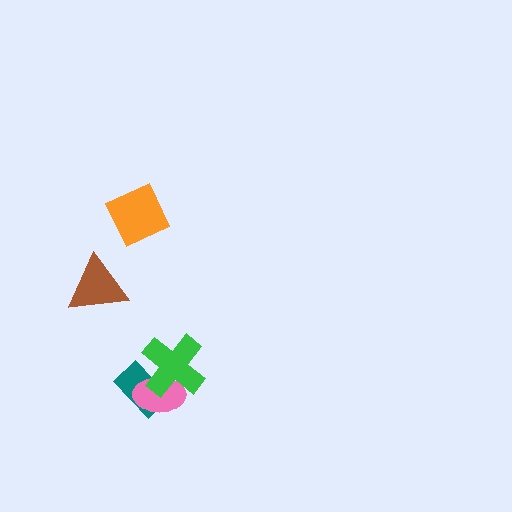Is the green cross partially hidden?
No, no other shape covers it.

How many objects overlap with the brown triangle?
0 objects overlap with the brown triangle.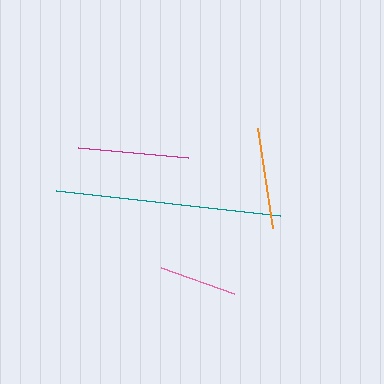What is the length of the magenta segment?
The magenta segment is approximately 111 pixels long.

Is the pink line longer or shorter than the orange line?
The orange line is longer than the pink line.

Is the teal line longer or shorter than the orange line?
The teal line is longer than the orange line.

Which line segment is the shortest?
The pink line is the shortest at approximately 78 pixels.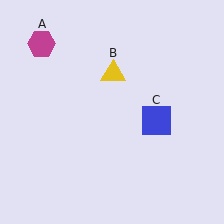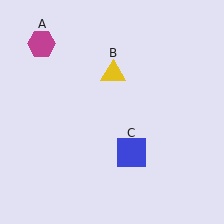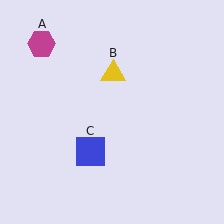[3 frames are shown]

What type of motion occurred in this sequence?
The blue square (object C) rotated clockwise around the center of the scene.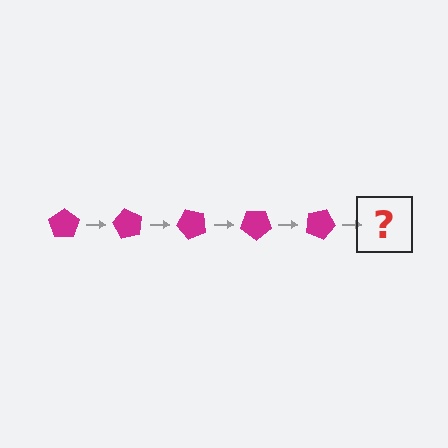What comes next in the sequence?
The next element should be a magenta pentagon rotated 300 degrees.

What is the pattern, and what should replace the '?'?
The pattern is that the pentagon rotates 60 degrees each step. The '?' should be a magenta pentagon rotated 300 degrees.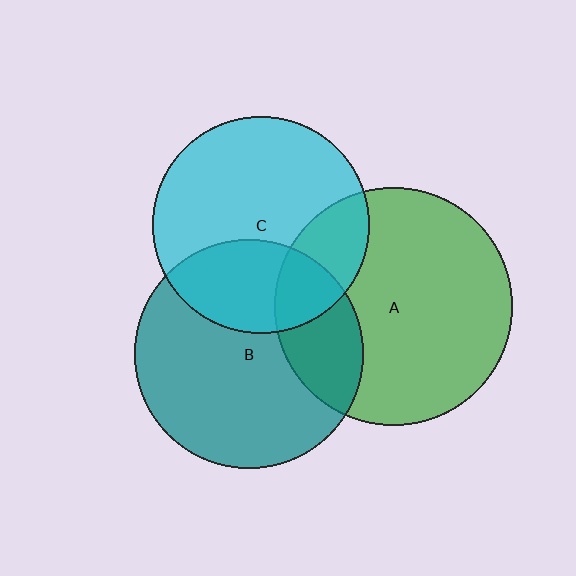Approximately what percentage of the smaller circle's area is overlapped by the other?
Approximately 30%.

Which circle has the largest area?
Circle A (green).